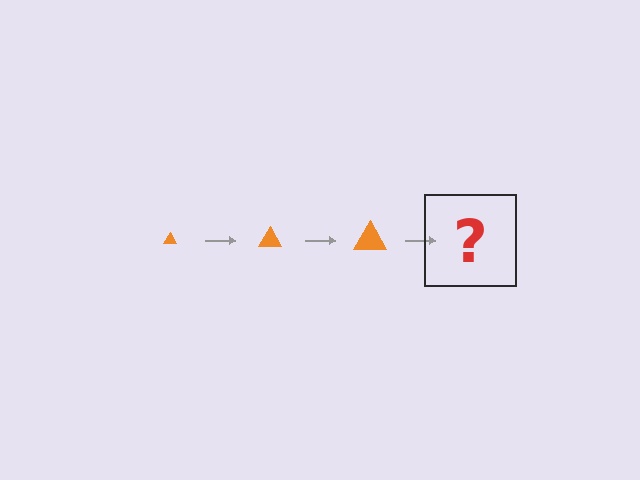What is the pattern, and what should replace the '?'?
The pattern is that the triangle gets progressively larger each step. The '?' should be an orange triangle, larger than the previous one.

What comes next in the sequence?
The next element should be an orange triangle, larger than the previous one.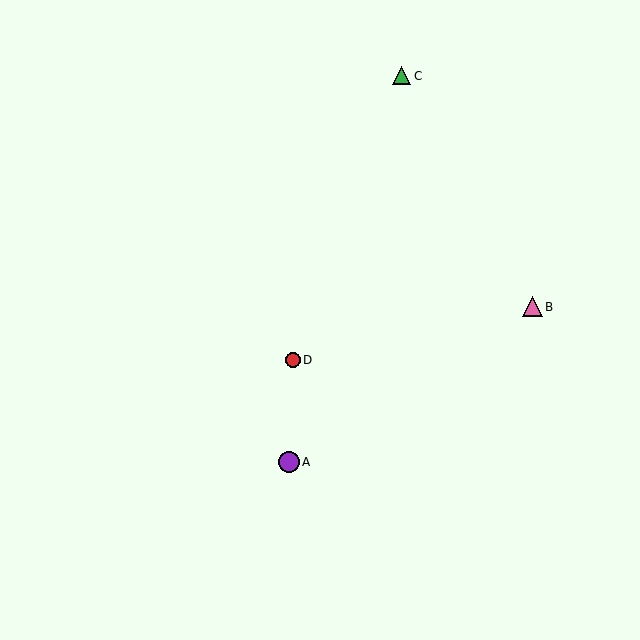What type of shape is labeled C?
Shape C is a green triangle.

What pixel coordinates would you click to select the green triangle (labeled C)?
Click at (402, 76) to select the green triangle C.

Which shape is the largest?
The purple circle (labeled A) is the largest.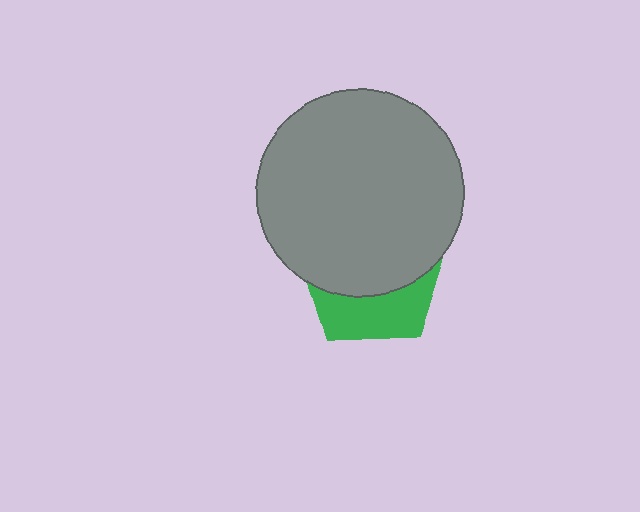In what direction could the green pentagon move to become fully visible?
The green pentagon could move down. That would shift it out from behind the gray circle entirely.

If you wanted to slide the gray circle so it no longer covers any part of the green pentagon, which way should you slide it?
Slide it up — that is the most direct way to separate the two shapes.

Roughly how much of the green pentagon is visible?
A small part of it is visible (roughly 37%).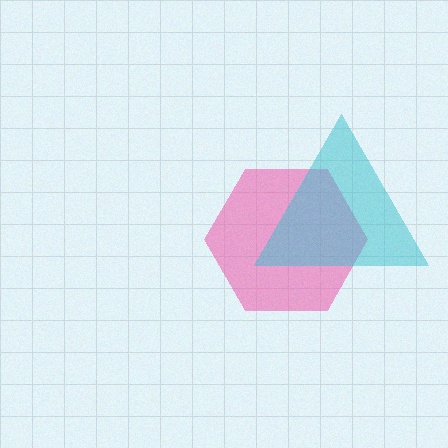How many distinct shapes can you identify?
There are 2 distinct shapes: a pink hexagon, a cyan triangle.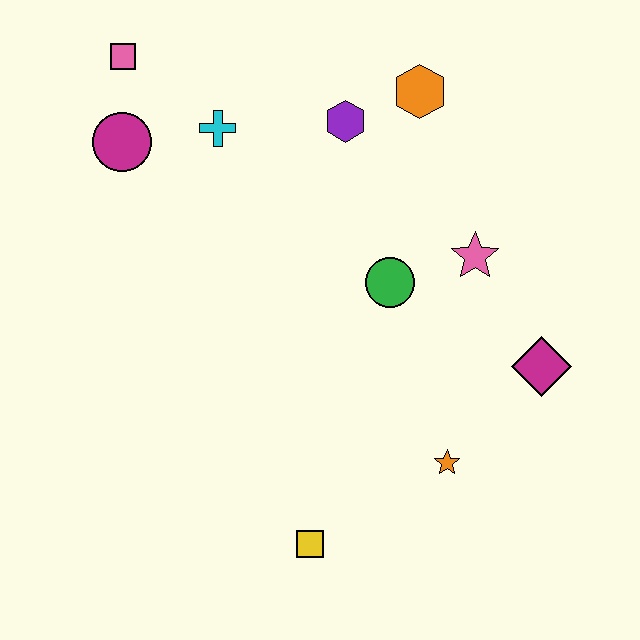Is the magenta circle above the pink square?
No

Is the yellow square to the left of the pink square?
No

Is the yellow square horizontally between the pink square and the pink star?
Yes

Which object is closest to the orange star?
The magenta diamond is closest to the orange star.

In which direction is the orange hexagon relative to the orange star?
The orange hexagon is above the orange star.